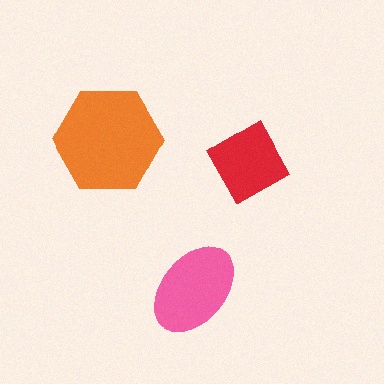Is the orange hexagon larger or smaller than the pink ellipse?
Larger.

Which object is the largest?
The orange hexagon.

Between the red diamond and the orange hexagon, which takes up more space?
The orange hexagon.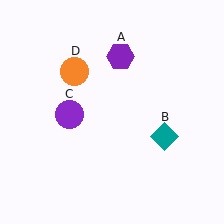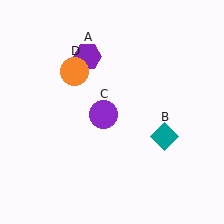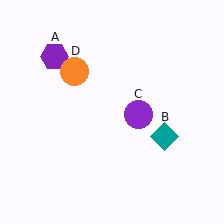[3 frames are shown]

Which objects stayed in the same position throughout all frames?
Teal diamond (object B) and orange circle (object D) remained stationary.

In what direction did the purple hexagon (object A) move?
The purple hexagon (object A) moved left.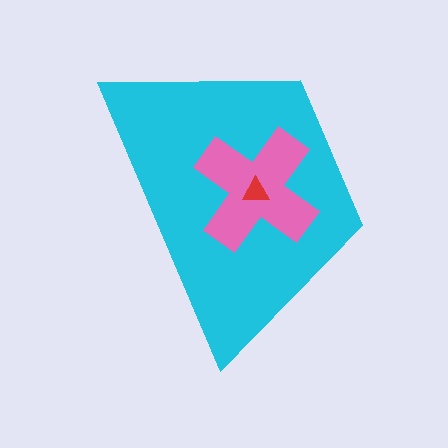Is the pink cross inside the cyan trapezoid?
Yes.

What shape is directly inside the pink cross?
The red triangle.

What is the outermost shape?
The cyan trapezoid.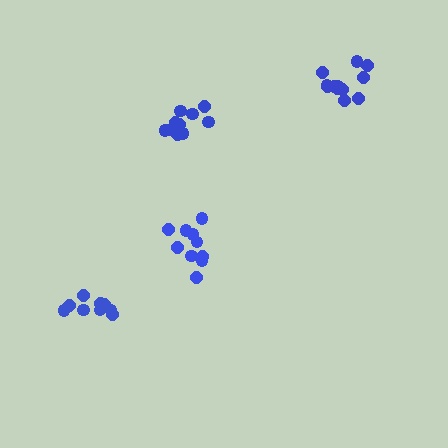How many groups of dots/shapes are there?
There are 4 groups.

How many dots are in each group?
Group 1: 12 dots, Group 2: 11 dots, Group 3: 10 dots, Group 4: 9 dots (42 total).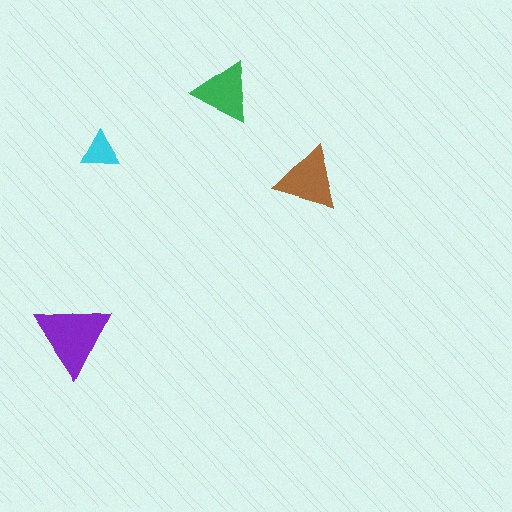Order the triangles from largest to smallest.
the purple one, the brown one, the green one, the cyan one.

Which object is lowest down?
The purple triangle is bottommost.